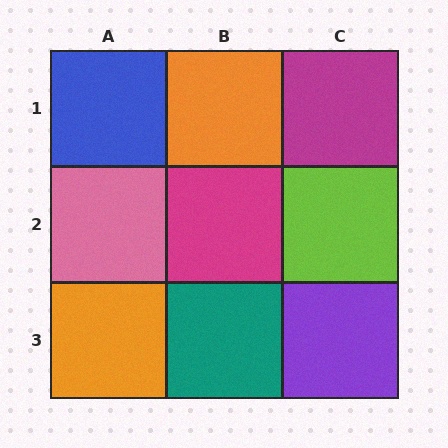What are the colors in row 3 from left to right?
Orange, teal, purple.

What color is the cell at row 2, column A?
Pink.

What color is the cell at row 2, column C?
Lime.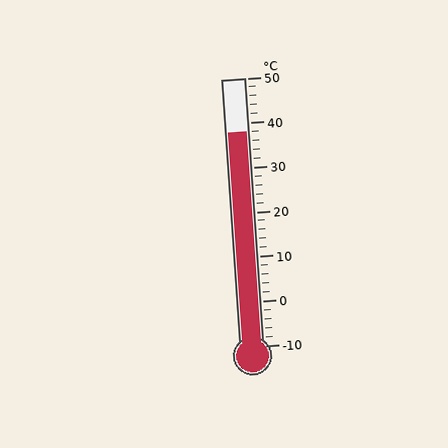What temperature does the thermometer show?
The thermometer shows approximately 38°C.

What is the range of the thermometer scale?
The thermometer scale ranges from -10°C to 50°C.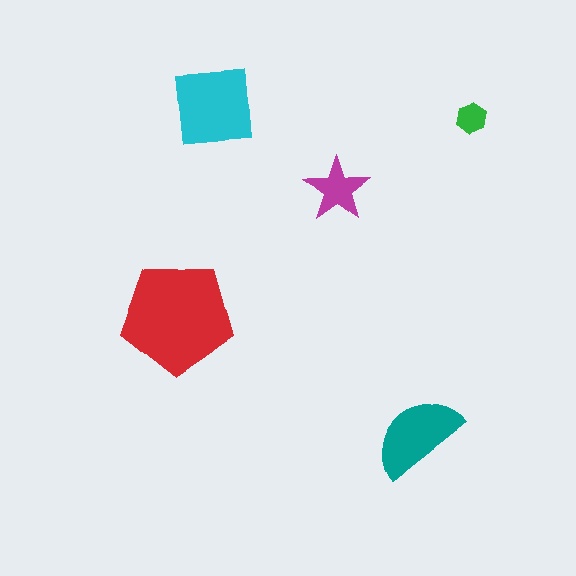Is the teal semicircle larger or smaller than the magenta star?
Larger.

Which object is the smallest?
The green hexagon.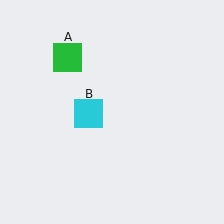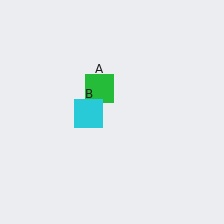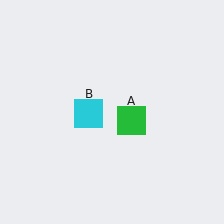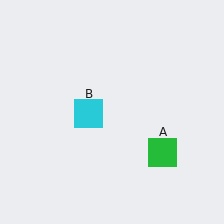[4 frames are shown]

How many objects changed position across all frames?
1 object changed position: green square (object A).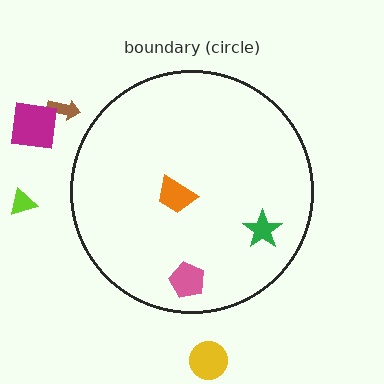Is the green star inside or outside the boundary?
Inside.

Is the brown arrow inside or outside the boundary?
Outside.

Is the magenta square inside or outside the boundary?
Outside.